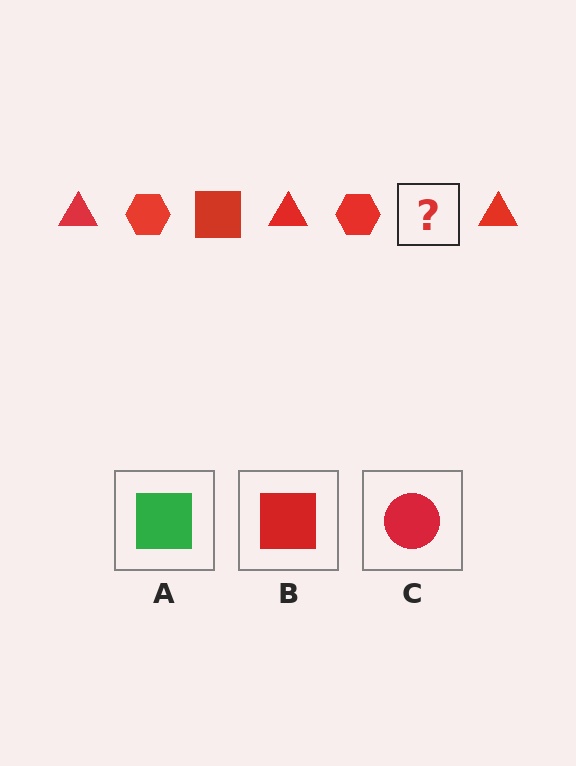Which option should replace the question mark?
Option B.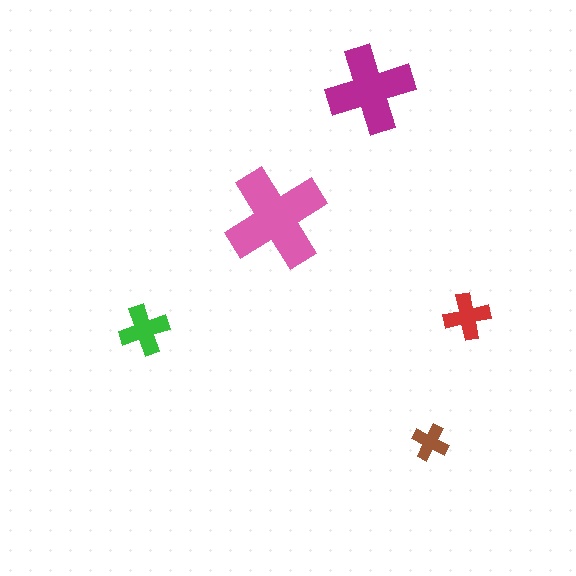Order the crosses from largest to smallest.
the pink one, the magenta one, the green one, the red one, the brown one.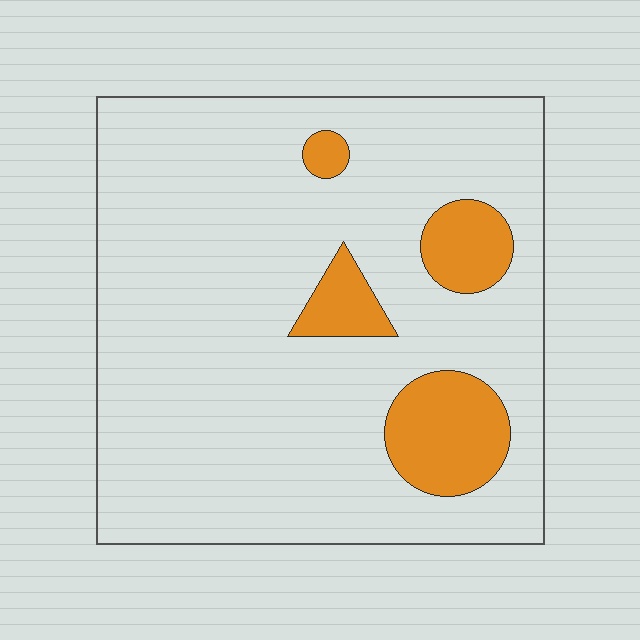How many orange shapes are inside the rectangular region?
4.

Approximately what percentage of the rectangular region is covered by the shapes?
Approximately 15%.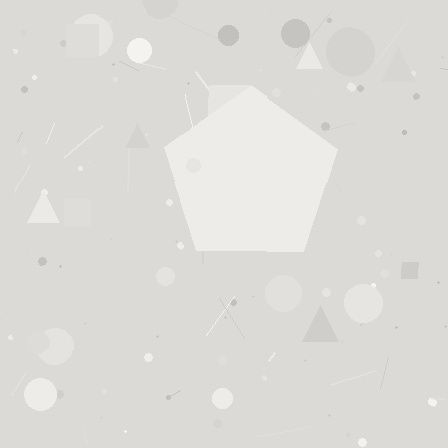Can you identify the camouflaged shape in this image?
The camouflaged shape is a pentagon.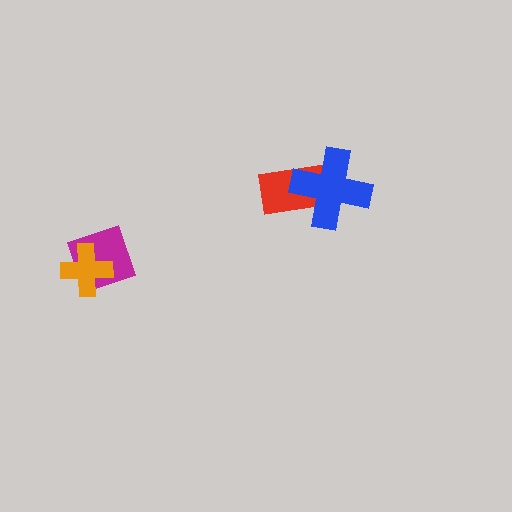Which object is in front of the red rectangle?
The blue cross is in front of the red rectangle.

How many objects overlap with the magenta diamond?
1 object overlaps with the magenta diamond.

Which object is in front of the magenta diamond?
The orange cross is in front of the magenta diamond.